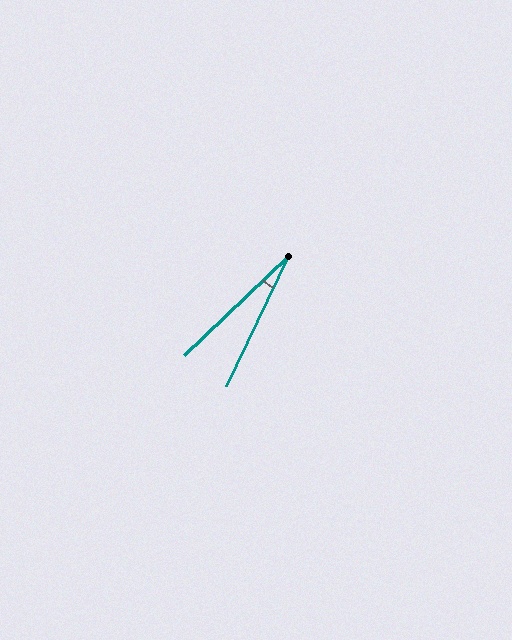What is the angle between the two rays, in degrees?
Approximately 21 degrees.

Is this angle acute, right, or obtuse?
It is acute.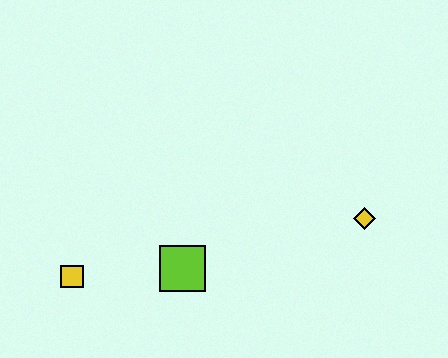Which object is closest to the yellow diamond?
The lime square is closest to the yellow diamond.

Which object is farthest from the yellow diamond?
The yellow square is farthest from the yellow diamond.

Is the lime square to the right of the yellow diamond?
No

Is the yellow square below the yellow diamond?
Yes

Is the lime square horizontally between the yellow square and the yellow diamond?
Yes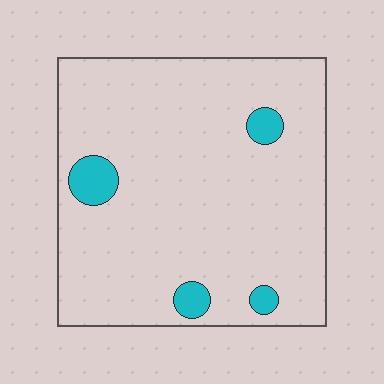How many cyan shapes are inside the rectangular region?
4.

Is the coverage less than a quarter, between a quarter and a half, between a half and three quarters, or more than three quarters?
Less than a quarter.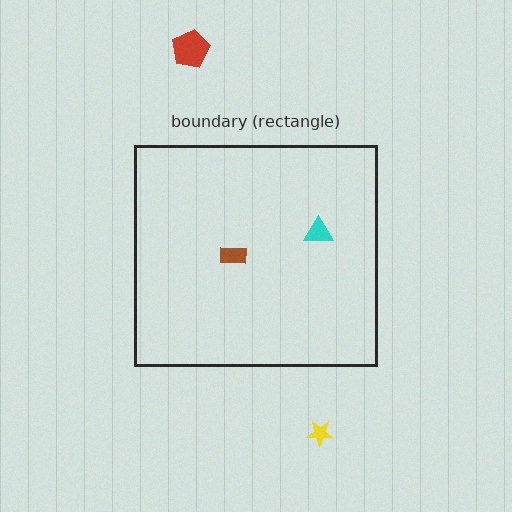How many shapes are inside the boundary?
2 inside, 2 outside.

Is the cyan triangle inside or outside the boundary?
Inside.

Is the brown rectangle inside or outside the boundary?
Inside.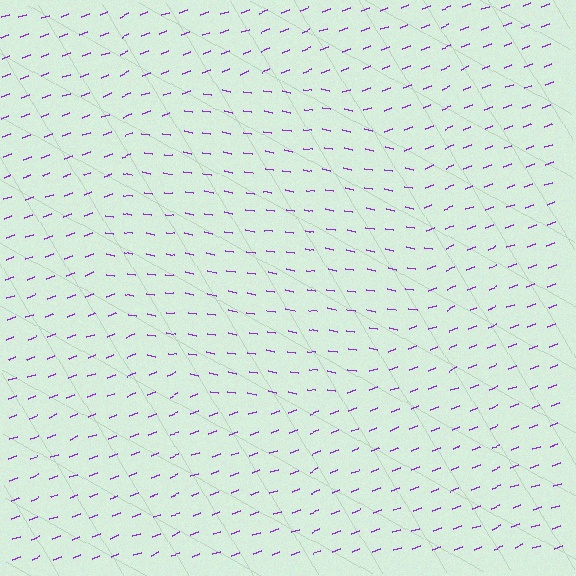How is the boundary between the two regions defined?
The boundary is defined purely by a change in line orientation (approximately 31 degrees difference). All lines are the same color and thickness.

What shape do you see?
I see a circle.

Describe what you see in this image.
The image is filled with small purple line segments. A circle region in the image has lines oriented differently from the surrounding lines, creating a visible texture boundary.